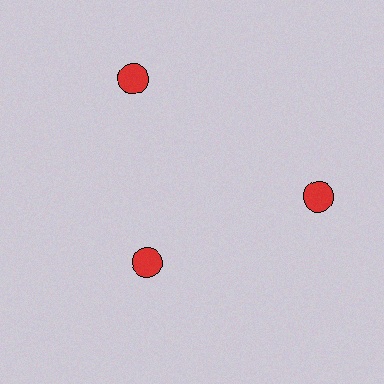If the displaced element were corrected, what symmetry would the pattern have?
It would have 3-fold rotational symmetry — the pattern would map onto itself every 120 degrees.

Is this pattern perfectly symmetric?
No. The 3 red circles are arranged in a ring, but one element near the 7 o'clock position is pulled inward toward the center, breaking the 3-fold rotational symmetry.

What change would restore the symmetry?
The symmetry would be restored by moving it outward, back onto the ring so that all 3 circles sit at equal angles and equal distance from the center.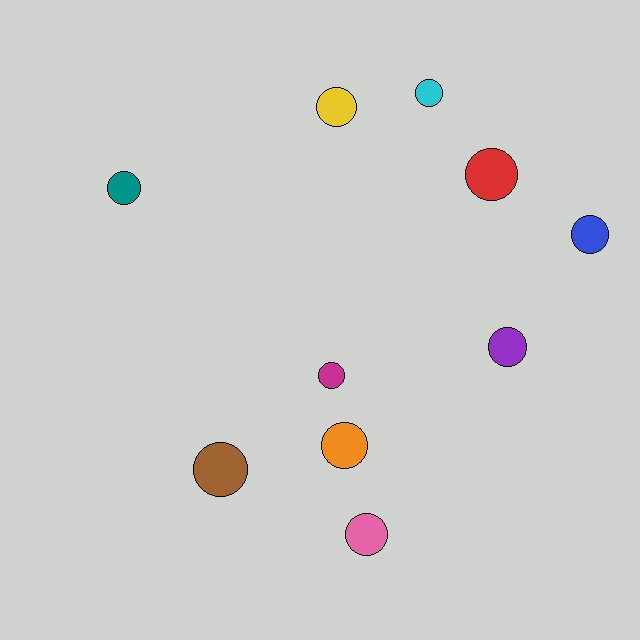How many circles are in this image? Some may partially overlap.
There are 10 circles.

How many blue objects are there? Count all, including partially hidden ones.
There is 1 blue object.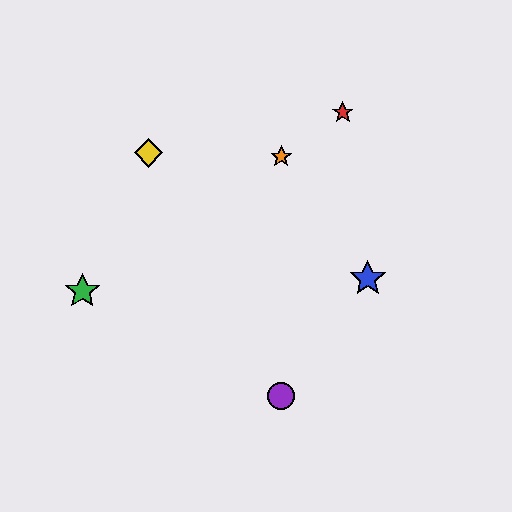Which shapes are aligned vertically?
The purple circle, the orange star are aligned vertically.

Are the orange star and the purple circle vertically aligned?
Yes, both are at x≈281.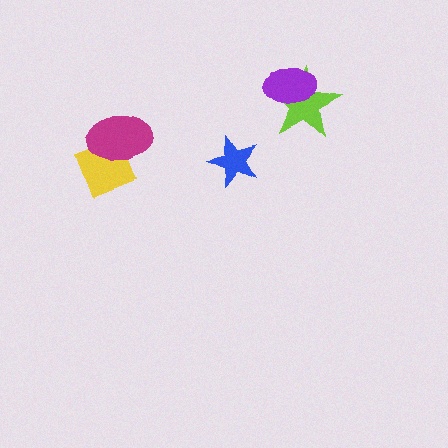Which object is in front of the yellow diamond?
The magenta ellipse is in front of the yellow diamond.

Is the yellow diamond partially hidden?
Yes, it is partially covered by another shape.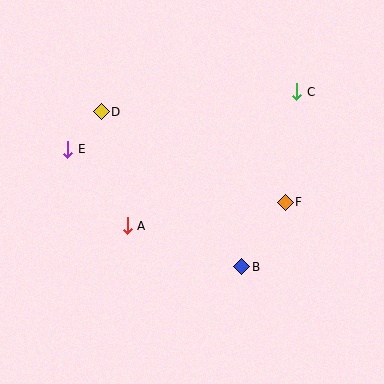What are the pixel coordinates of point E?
Point E is at (68, 149).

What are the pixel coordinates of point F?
Point F is at (285, 202).